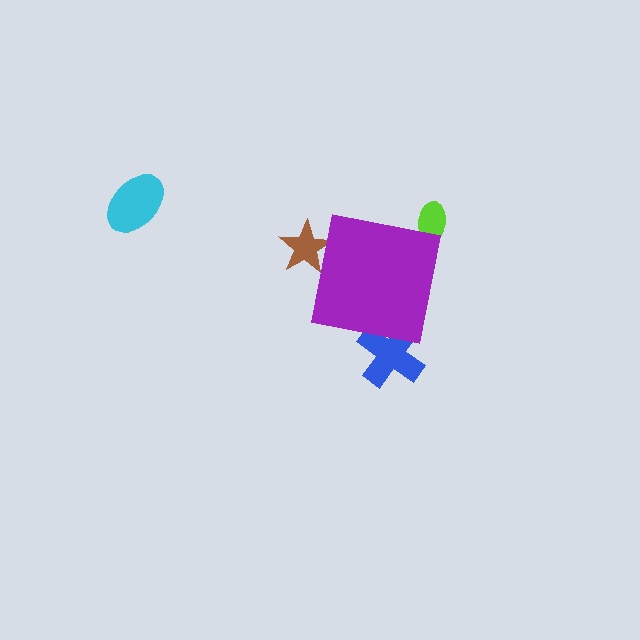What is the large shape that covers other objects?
A purple square.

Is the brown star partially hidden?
Yes, the brown star is partially hidden behind the purple square.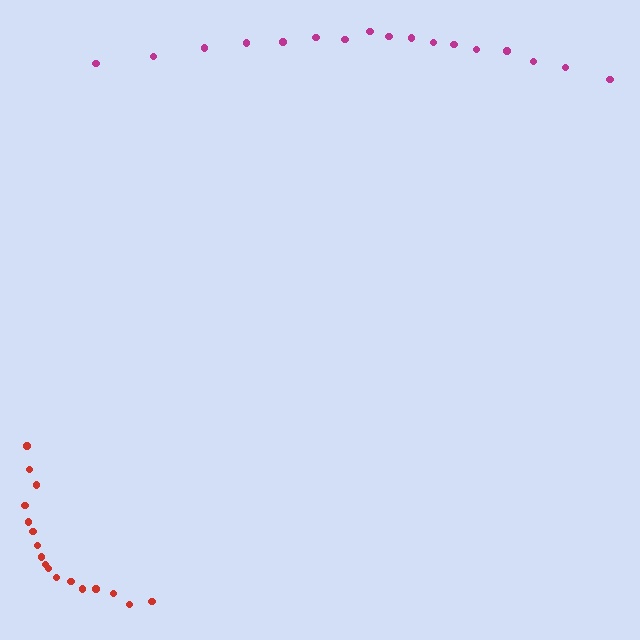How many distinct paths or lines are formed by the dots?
There are 2 distinct paths.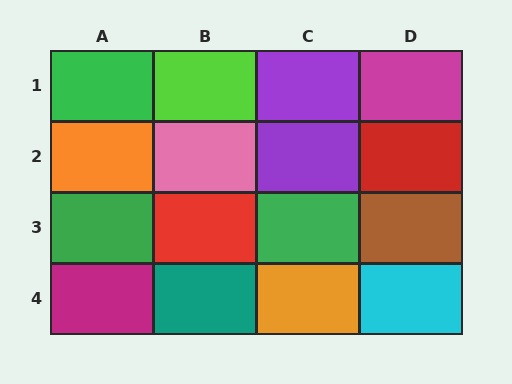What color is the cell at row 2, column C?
Purple.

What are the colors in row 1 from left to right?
Green, lime, purple, magenta.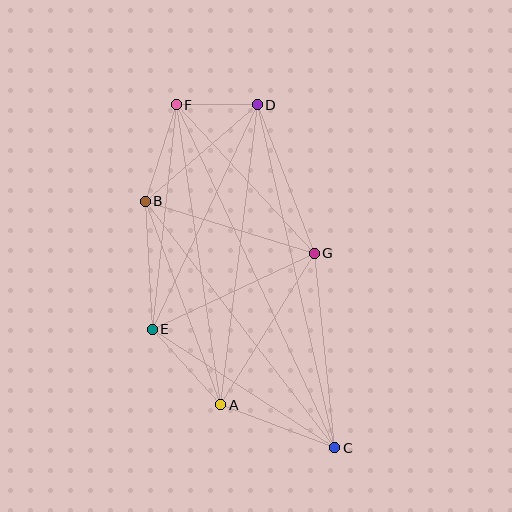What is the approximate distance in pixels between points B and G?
The distance between B and G is approximately 177 pixels.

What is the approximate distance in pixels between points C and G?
The distance between C and G is approximately 196 pixels.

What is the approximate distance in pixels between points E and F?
The distance between E and F is approximately 226 pixels.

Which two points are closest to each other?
Points D and F are closest to each other.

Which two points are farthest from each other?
Points C and F are farthest from each other.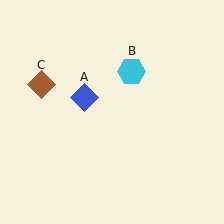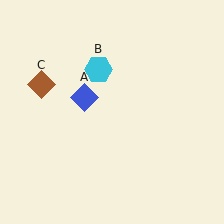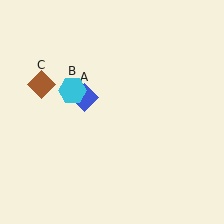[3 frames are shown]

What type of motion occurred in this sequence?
The cyan hexagon (object B) rotated counterclockwise around the center of the scene.